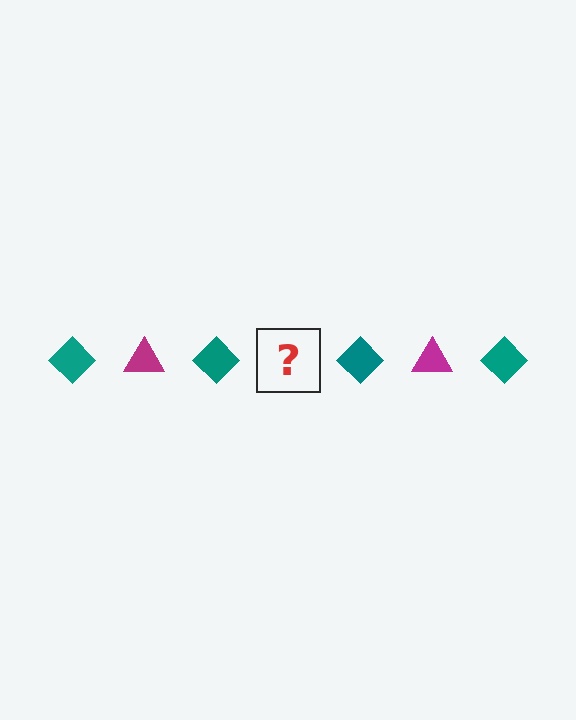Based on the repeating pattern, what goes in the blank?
The blank should be a magenta triangle.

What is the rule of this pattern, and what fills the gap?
The rule is that the pattern alternates between teal diamond and magenta triangle. The gap should be filled with a magenta triangle.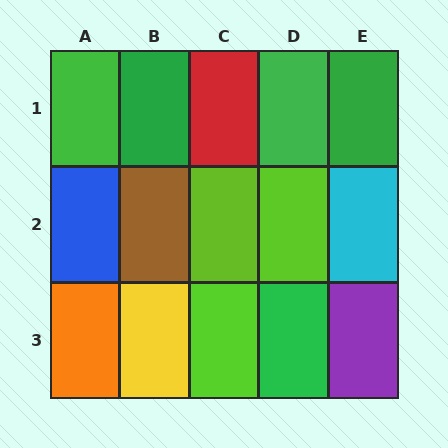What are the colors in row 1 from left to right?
Green, green, red, green, green.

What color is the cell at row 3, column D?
Green.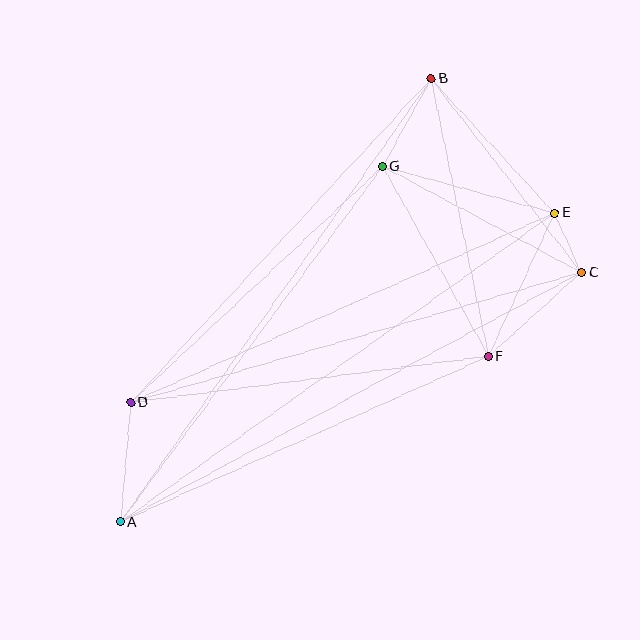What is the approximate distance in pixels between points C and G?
The distance between C and G is approximately 226 pixels.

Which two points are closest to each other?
Points C and E are closest to each other.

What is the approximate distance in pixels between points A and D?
The distance between A and D is approximately 120 pixels.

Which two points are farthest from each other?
Points A and B are farthest from each other.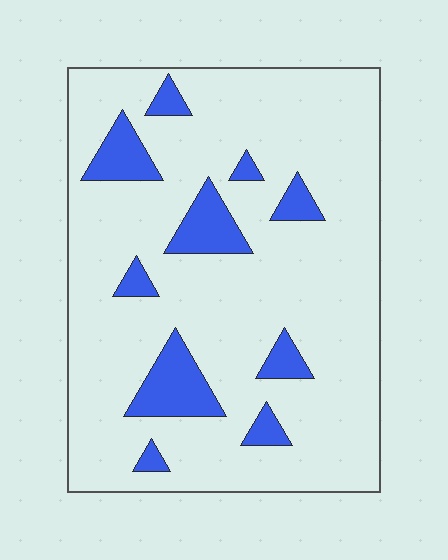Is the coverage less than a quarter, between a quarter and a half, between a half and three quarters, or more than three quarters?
Less than a quarter.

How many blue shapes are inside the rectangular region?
10.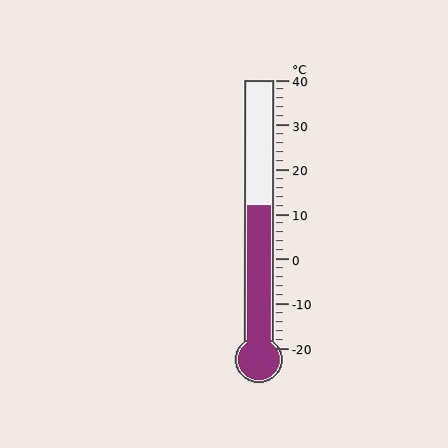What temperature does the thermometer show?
The thermometer shows approximately 12°C.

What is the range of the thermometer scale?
The thermometer scale ranges from -20°C to 40°C.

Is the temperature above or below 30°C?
The temperature is below 30°C.